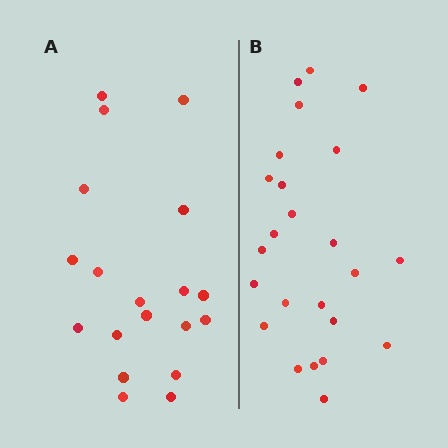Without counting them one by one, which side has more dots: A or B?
Region B (the right region) has more dots.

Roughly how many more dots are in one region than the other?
Region B has about 5 more dots than region A.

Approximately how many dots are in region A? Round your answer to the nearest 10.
About 20 dots. (The exact count is 19, which rounds to 20.)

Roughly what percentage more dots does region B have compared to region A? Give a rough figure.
About 25% more.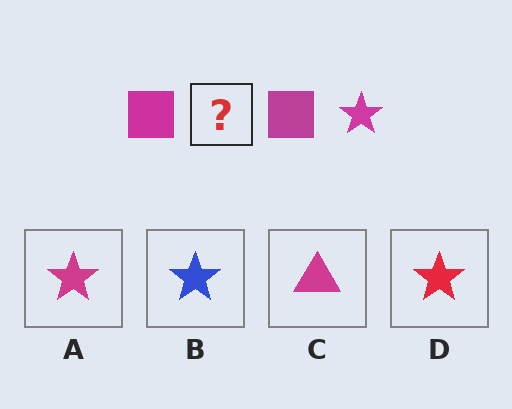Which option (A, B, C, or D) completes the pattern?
A.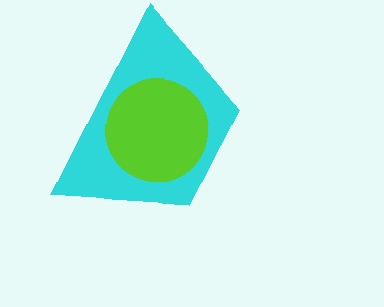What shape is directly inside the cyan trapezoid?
The lime circle.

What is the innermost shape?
The lime circle.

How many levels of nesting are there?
2.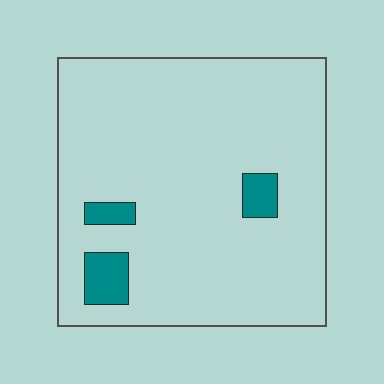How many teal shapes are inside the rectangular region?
3.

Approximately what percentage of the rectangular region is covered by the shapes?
Approximately 5%.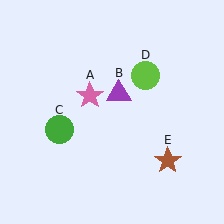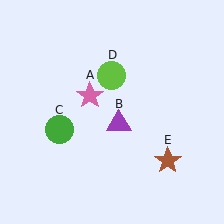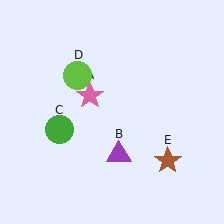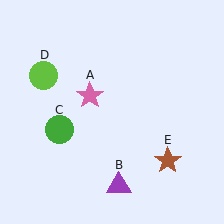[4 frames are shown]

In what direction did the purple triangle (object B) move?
The purple triangle (object B) moved down.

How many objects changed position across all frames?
2 objects changed position: purple triangle (object B), lime circle (object D).